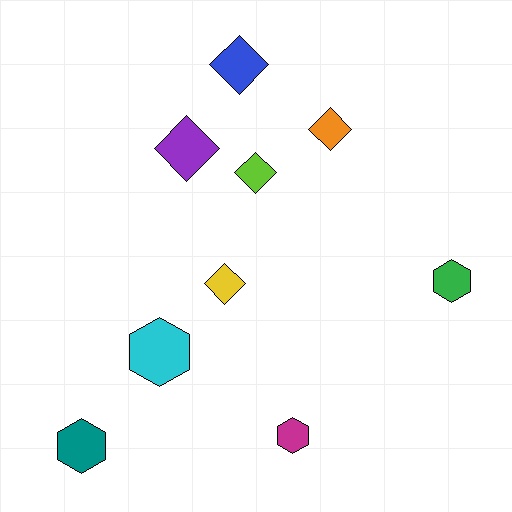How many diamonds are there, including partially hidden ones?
There are 5 diamonds.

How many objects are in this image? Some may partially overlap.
There are 9 objects.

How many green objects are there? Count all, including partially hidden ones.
There is 1 green object.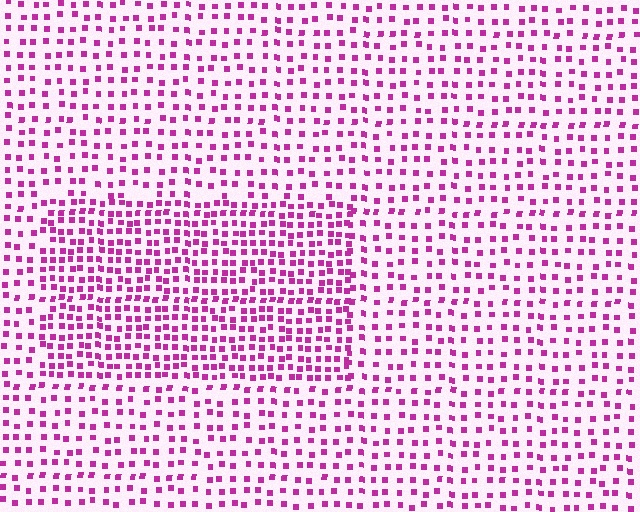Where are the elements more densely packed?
The elements are more densely packed inside the rectangle boundary.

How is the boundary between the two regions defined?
The boundary is defined by a change in element density (approximately 1.8x ratio). All elements are the same color, size, and shape.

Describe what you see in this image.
The image contains small magenta elements arranged at two different densities. A rectangle-shaped region is visible where the elements are more densely packed than the surrounding area.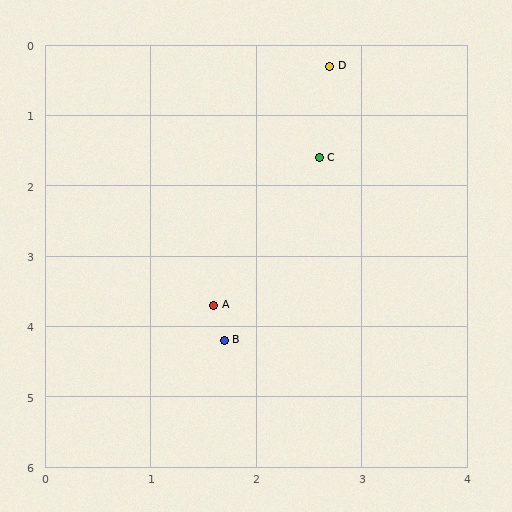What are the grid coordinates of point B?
Point B is at approximately (1.7, 4.2).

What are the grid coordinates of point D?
Point D is at approximately (2.7, 0.3).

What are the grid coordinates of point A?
Point A is at approximately (1.6, 3.7).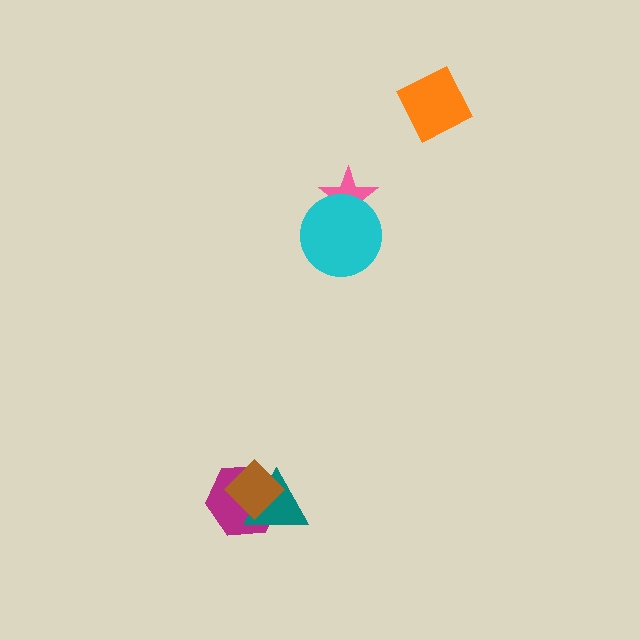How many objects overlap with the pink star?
1 object overlaps with the pink star.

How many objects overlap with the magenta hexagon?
2 objects overlap with the magenta hexagon.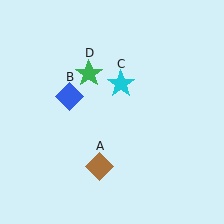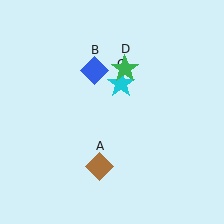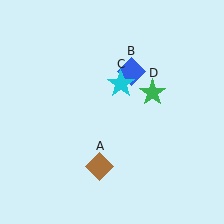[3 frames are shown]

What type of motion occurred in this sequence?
The blue diamond (object B), green star (object D) rotated clockwise around the center of the scene.